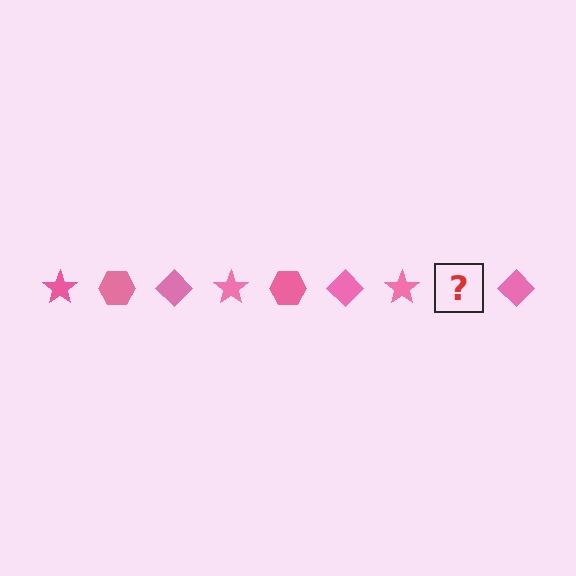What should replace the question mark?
The question mark should be replaced with a pink hexagon.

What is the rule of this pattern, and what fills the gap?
The rule is that the pattern cycles through star, hexagon, diamond shapes in pink. The gap should be filled with a pink hexagon.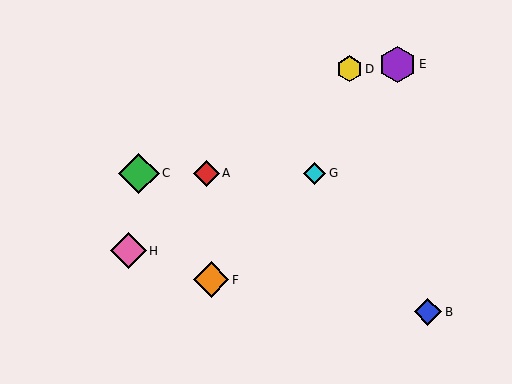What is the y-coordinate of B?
Object B is at y≈312.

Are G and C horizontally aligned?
Yes, both are at y≈173.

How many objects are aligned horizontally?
3 objects (A, C, G) are aligned horizontally.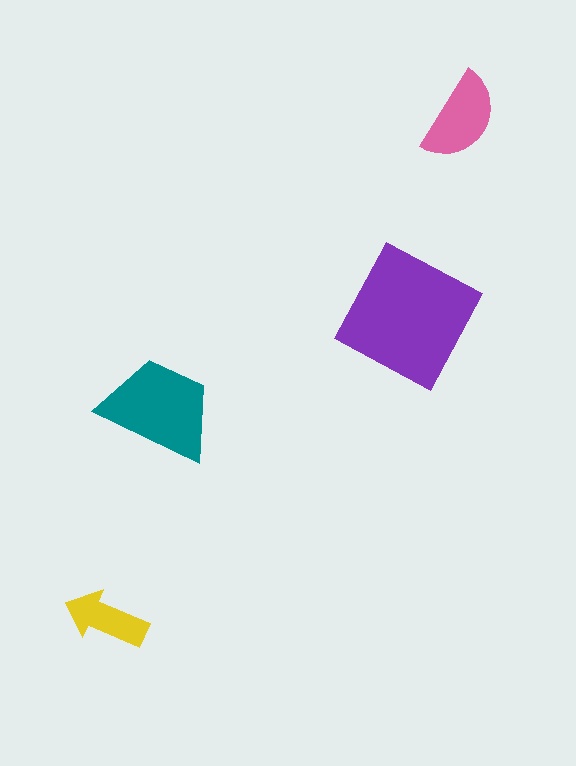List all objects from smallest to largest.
The yellow arrow, the pink semicircle, the teal trapezoid, the purple square.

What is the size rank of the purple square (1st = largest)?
1st.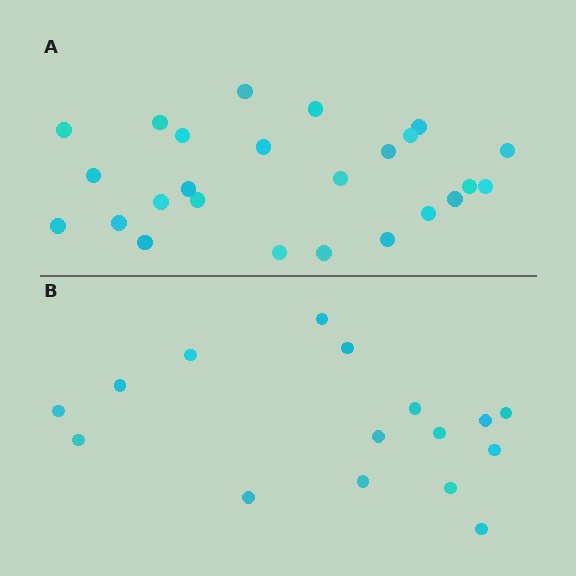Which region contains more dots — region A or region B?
Region A (the top region) has more dots.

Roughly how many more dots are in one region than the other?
Region A has roughly 8 or so more dots than region B.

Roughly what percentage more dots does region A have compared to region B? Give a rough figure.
About 55% more.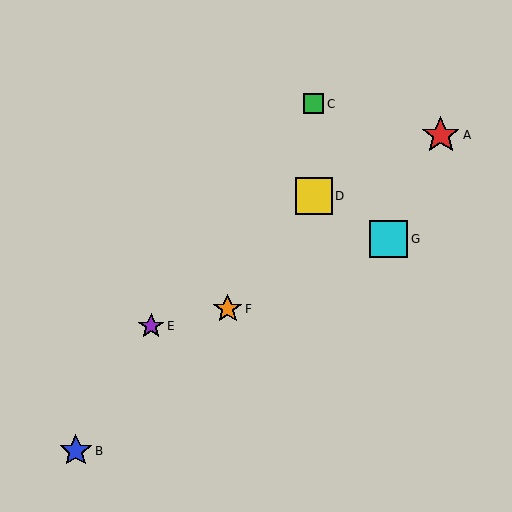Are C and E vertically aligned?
No, C is at x≈314 and E is at x≈151.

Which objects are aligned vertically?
Objects C, D are aligned vertically.